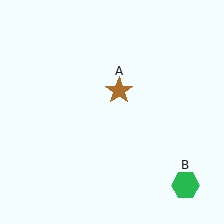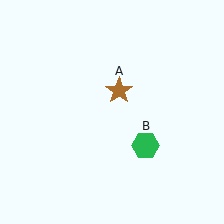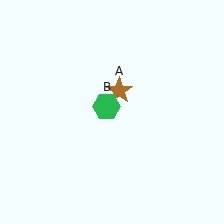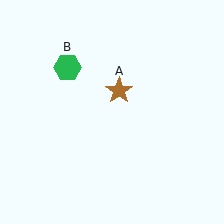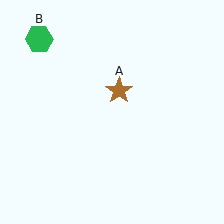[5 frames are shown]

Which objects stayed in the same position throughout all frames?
Brown star (object A) remained stationary.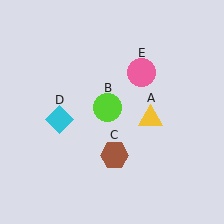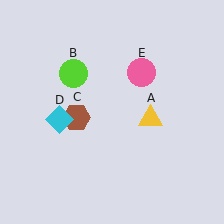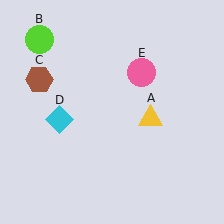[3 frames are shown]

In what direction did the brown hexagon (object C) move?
The brown hexagon (object C) moved up and to the left.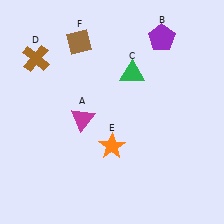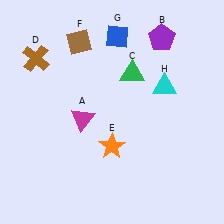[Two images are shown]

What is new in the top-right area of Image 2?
A blue diamond (G) was added in the top-right area of Image 2.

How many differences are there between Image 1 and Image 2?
There are 2 differences between the two images.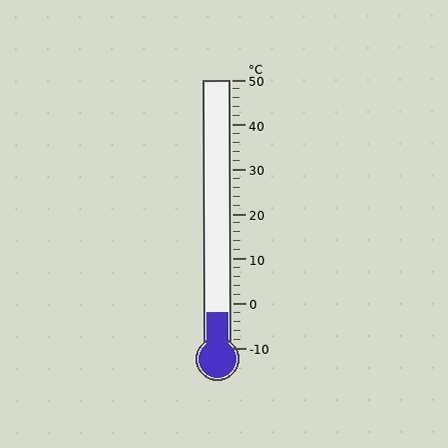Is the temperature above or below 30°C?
The temperature is below 30°C.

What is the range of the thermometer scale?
The thermometer scale ranges from -10°C to 50°C.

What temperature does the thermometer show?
The thermometer shows approximately -2°C.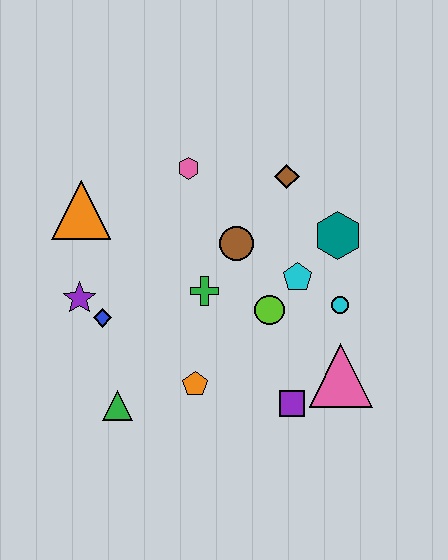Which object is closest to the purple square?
The pink triangle is closest to the purple square.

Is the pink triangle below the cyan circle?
Yes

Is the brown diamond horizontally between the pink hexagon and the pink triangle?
Yes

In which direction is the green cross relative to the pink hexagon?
The green cross is below the pink hexagon.